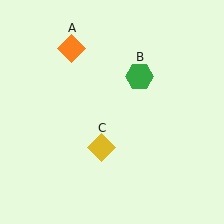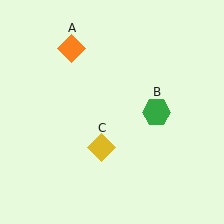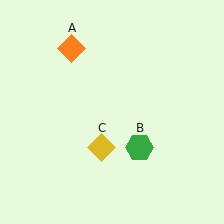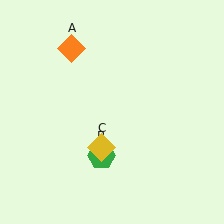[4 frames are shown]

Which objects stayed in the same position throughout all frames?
Orange diamond (object A) and yellow diamond (object C) remained stationary.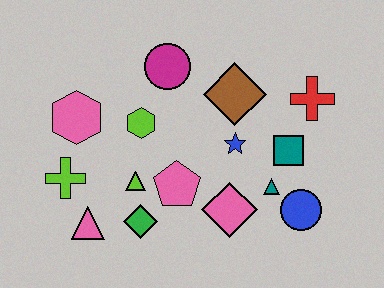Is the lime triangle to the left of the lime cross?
No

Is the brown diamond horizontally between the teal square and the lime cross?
Yes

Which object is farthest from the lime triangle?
The red cross is farthest from the lime triangle.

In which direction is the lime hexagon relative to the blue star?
The lime hexagon is to the left of the blue star.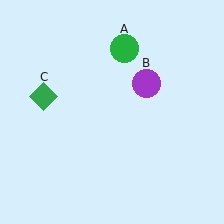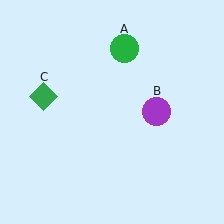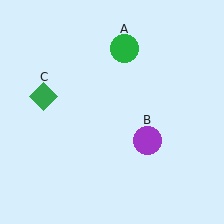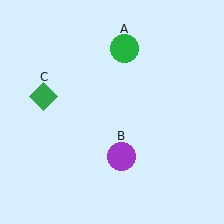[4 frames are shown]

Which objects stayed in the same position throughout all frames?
Green circle (object A) and green diamond (object C) remained stationary.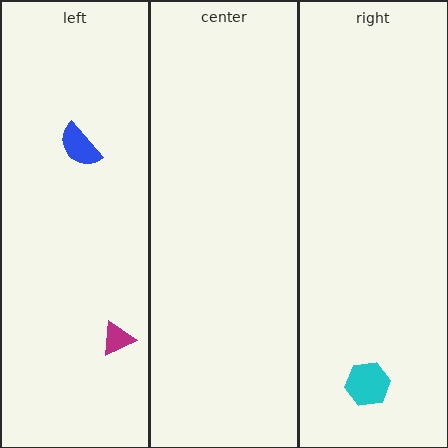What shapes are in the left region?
The blue semicircle, the magenta triangle.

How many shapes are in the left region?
2.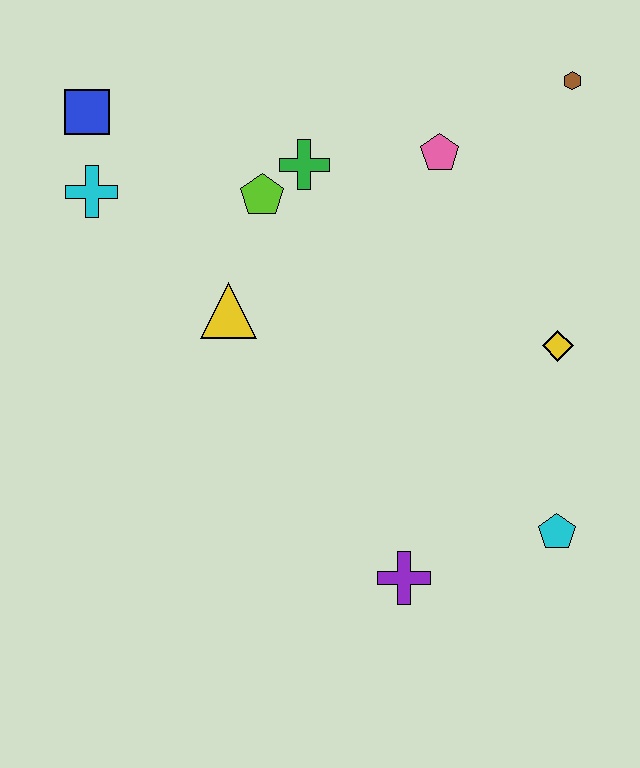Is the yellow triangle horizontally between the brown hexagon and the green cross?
No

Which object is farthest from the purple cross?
The blue square is farthest from the purple cross.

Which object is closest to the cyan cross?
The blue square is closest to the cyan cross.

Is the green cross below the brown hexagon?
Yes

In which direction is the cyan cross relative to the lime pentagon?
The cyan cross is to the left of the lime pentagon.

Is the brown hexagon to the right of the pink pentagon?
Yes